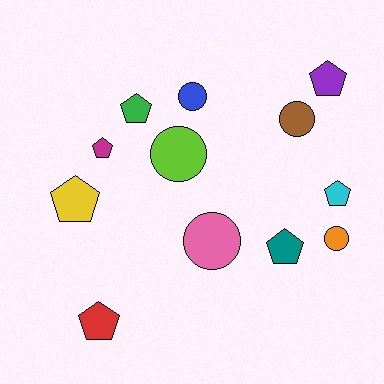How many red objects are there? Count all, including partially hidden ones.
There is 1 red object.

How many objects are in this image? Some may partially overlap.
There are 12 objects.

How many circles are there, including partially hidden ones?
There are 5 circles.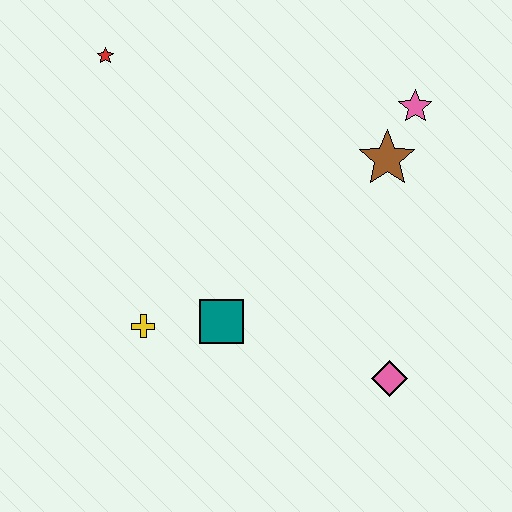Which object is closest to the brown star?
The pink star is closest to the brown star.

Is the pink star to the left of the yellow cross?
No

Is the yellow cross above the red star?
No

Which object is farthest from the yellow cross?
The pink star is farthest from the yellow cross.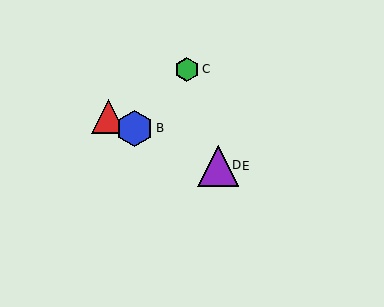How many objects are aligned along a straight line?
4 objects (A, B, D, E) are aligned along a straight line.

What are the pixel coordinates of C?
Object C is at (187, 69).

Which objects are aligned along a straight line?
Objects A, B, D, E are aligned along a straight line.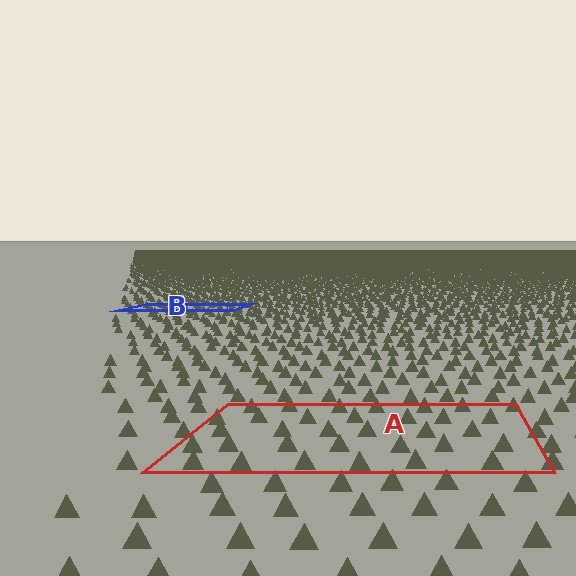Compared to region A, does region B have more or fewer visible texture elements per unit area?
Region B has more texture elements per unit area — they are packed more densely because it is farther away.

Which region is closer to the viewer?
Region A is closer. The texture elements there are larger and more spread out.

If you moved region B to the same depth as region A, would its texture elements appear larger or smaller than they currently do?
They would appear larger. At a closer depth, the same texture elements are projected at a bigger on-screen size.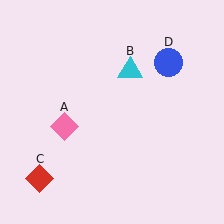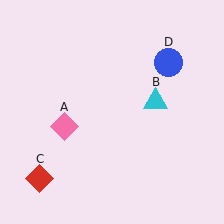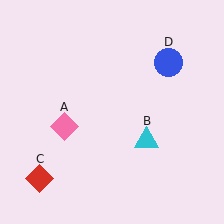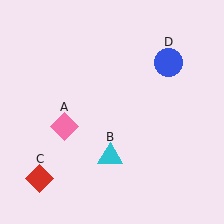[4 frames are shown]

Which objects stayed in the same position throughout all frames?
Pink diamond (object A) and red diamond (object C) and blue circle (object D) remained stationary.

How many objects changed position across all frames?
1 object changed position: cyan triangle (object B).